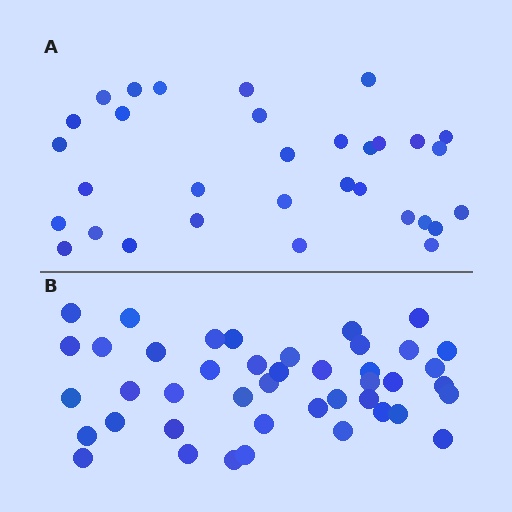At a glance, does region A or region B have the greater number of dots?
Region B (the bottom region) has more dots.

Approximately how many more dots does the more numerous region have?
Region B has roughly 12 or so more dots than region A.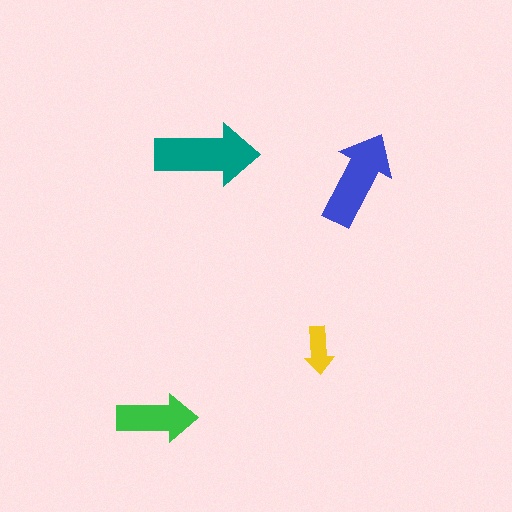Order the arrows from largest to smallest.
the teal one, the blue one, the green one, the yellow one.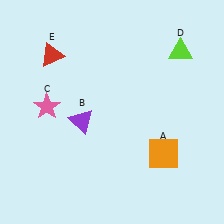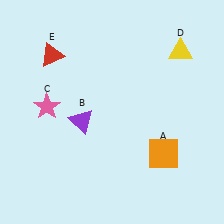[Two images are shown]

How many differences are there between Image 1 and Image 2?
There is 1 difference between the two images.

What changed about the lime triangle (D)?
In Image 1, D is lime. In Image 2, it changed to yellow.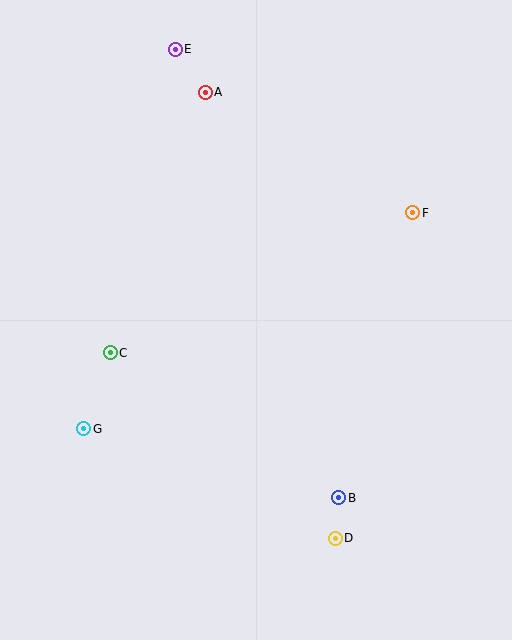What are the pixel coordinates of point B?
Point B is at (338, 498).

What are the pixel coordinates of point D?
Point D is at (335, 538).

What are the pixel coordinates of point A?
Point A is at (205, 92).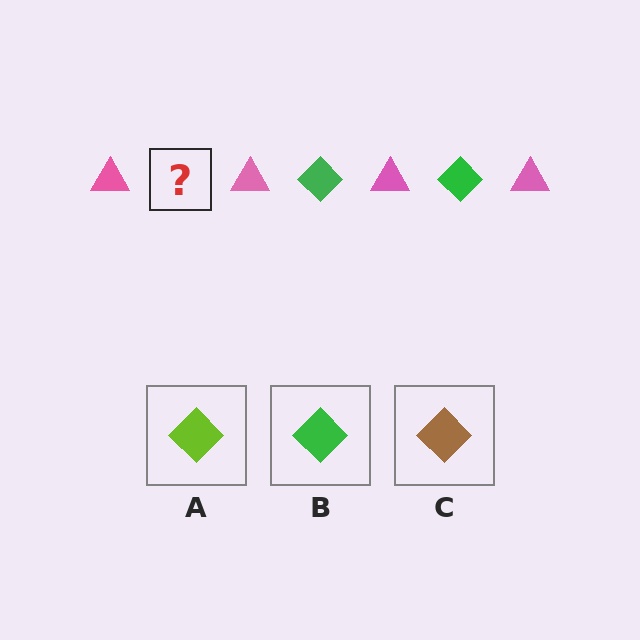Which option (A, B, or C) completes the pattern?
B.